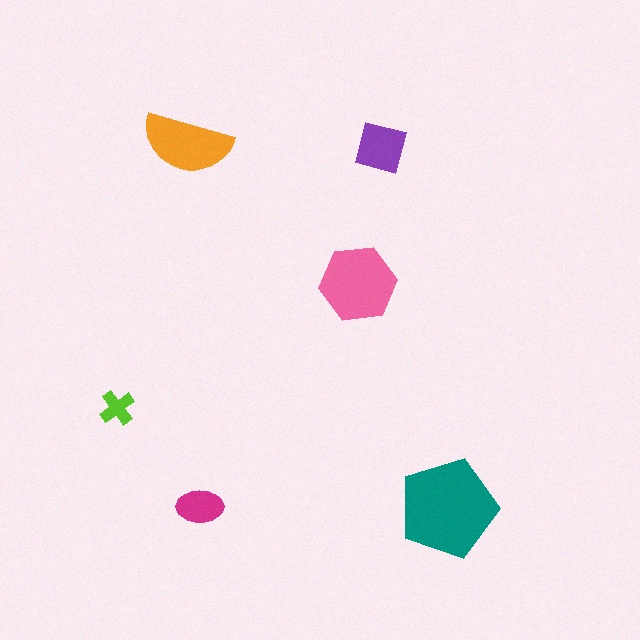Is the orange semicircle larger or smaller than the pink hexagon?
Smaller.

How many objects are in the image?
There are 6 objects in the image.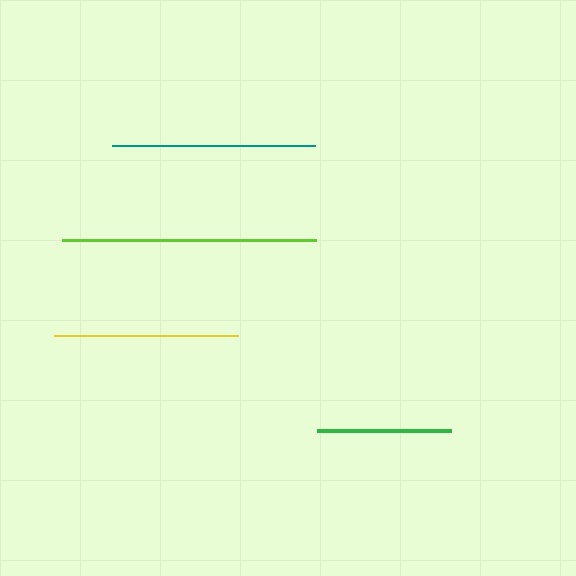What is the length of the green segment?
The green segment is approximately 134 pixels long.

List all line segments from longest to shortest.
From longest to shortest: lime, teal, yellow, green.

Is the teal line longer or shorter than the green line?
The teal line is longer than the green line.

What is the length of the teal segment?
The teal segment is approximately 203 pixels long.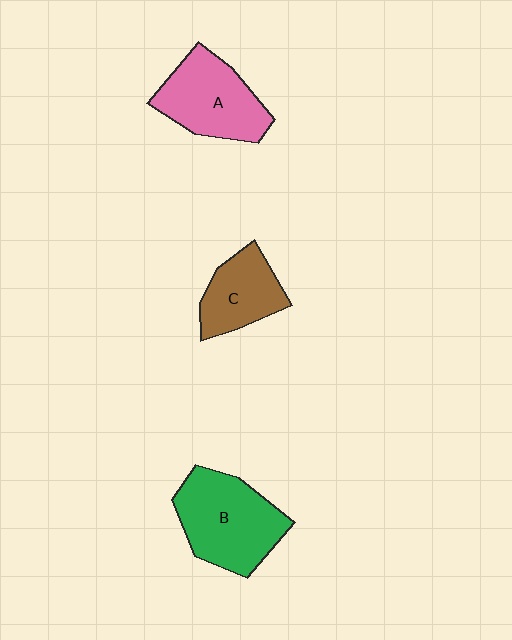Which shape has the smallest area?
Shape C (brown).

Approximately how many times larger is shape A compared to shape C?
Approximately 1.3 times.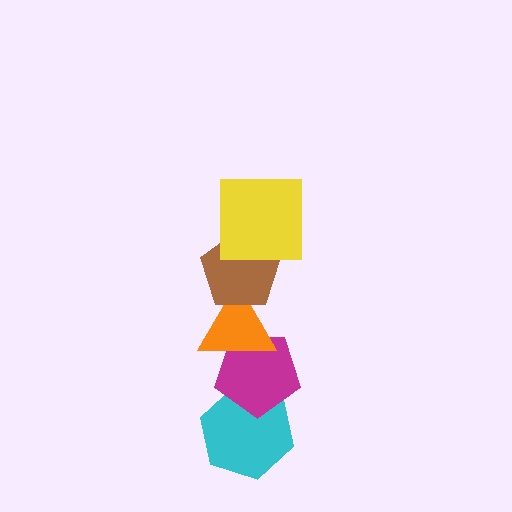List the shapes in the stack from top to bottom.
From top to bottom: the yellow square, the brown pentagon, the orange triangle, the magenta pentagon, the cyan hexagon.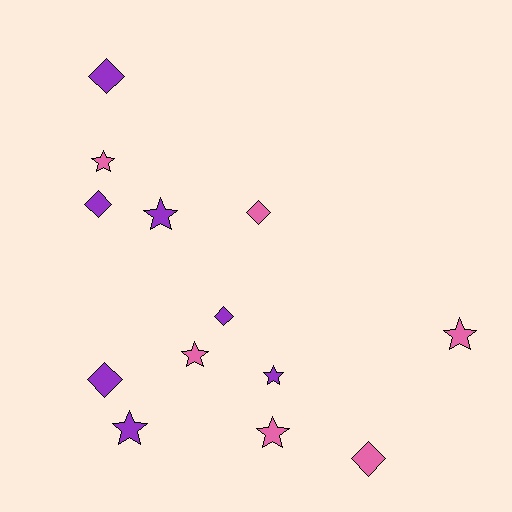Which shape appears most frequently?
Star, with 7 objects.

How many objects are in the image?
There are 13 objects.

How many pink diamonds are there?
There are 2 pink diamonds.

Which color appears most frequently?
Purple, with 7 objects.